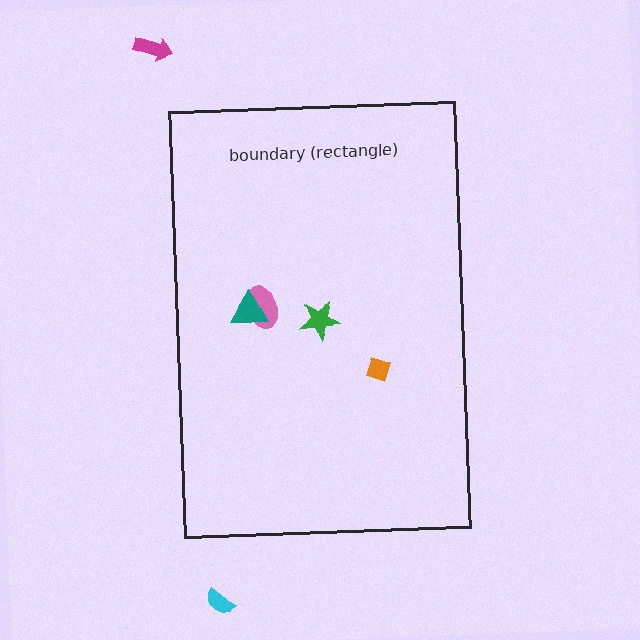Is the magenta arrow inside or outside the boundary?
Outside.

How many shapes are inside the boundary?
4 inside, 2 outside.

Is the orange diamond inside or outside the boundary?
Inside.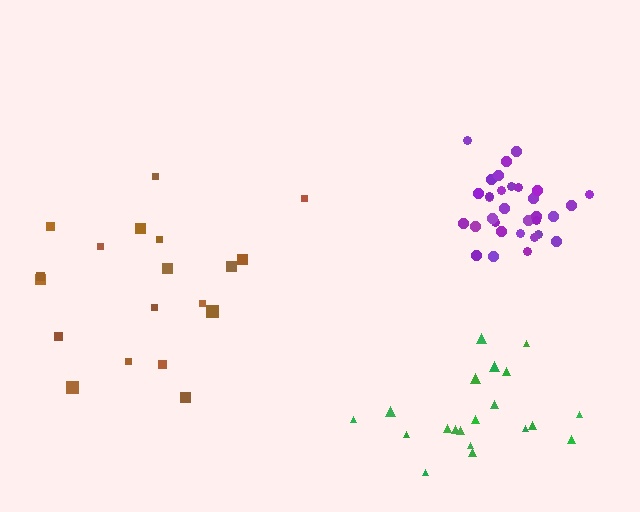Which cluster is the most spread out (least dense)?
Brown.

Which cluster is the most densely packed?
Purple.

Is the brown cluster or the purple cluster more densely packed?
Purple.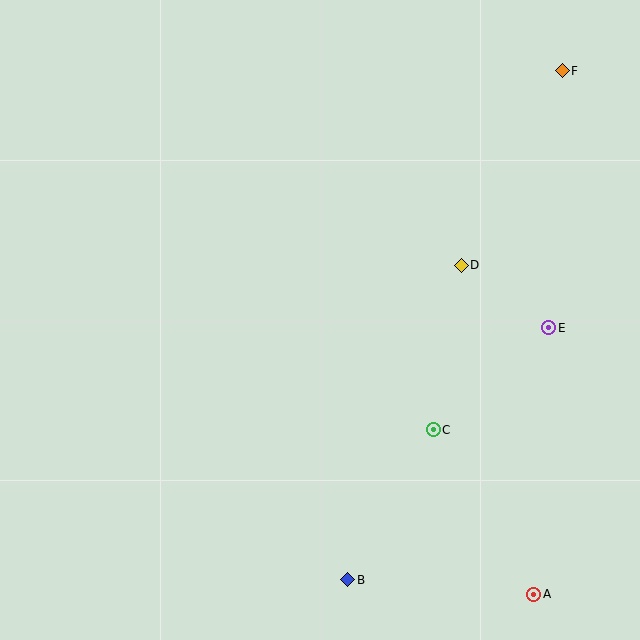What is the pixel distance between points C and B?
The distance between C and B is 173 pixels.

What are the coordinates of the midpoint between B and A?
The midpoint between B and A is at (441, 587).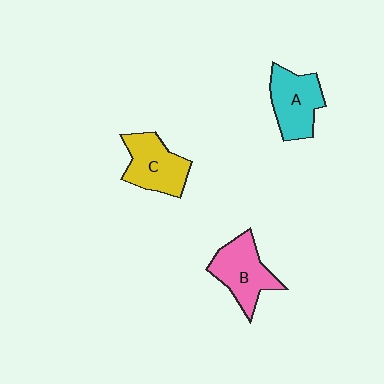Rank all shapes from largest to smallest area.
From largest to smallest: B (pink), C (yellow), A (cyan).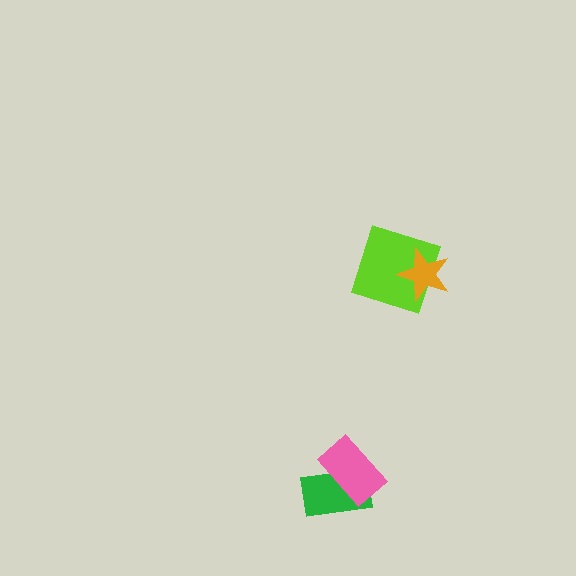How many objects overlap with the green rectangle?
1 object overlaps with the green rectangle.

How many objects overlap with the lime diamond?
1 object overlaps with the lime diamond.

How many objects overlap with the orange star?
1 object overlaps with the orange star.